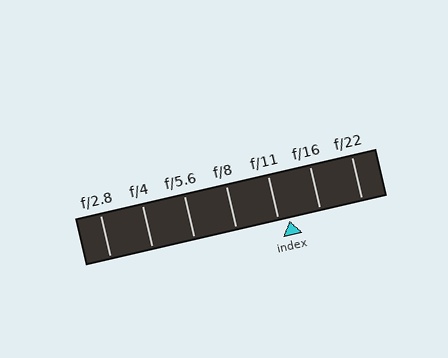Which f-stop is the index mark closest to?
The index mark is closest to f/11.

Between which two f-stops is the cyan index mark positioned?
The index mark is between f/11 and f/16.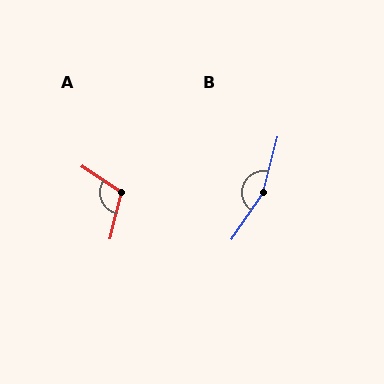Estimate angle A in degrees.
Approximately 109 degrees.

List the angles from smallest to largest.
A (109°), B (160°).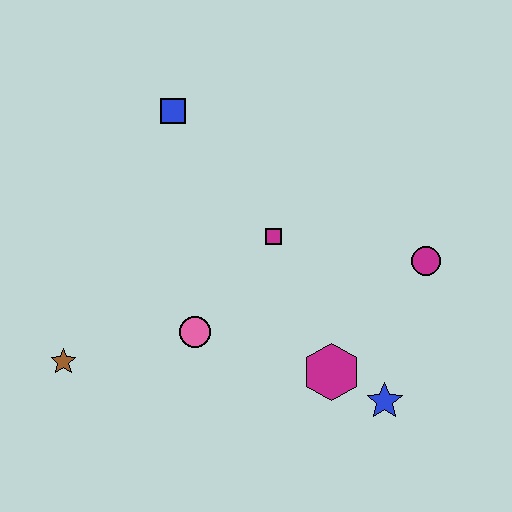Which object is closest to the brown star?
The pink circle is closest to the brown star.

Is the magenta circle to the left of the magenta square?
No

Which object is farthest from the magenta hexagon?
The blue square is farthest from the magenta hexagon.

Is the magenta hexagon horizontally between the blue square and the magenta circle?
Yes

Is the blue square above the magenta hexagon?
Yes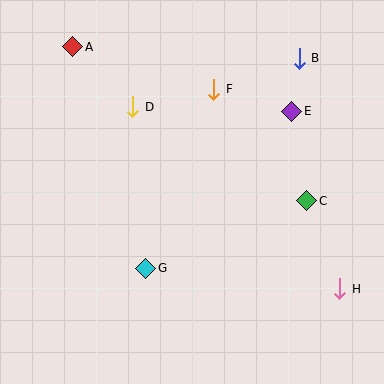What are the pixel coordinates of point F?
Point F is at (214, 89).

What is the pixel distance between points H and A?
The distance between H and A is 360 pixels.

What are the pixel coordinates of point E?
Point E is at (292, 111).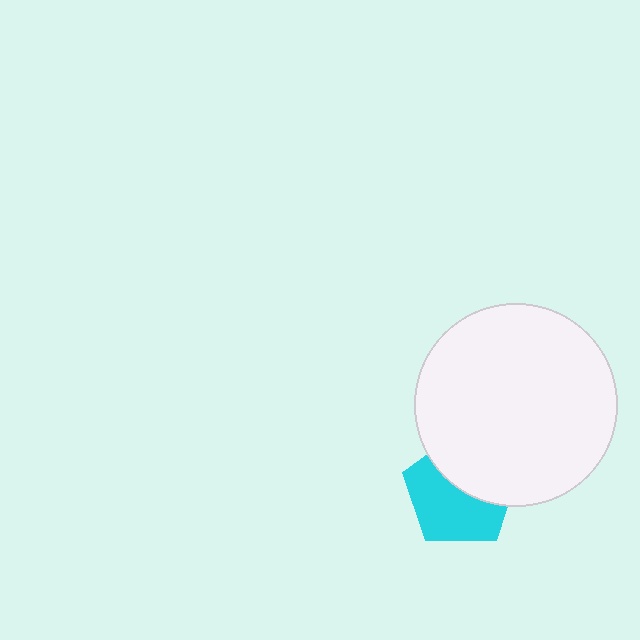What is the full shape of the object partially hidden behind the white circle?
The partially hidden object is a cyan pentagon.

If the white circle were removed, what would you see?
You would see the complete cyan pentagon.